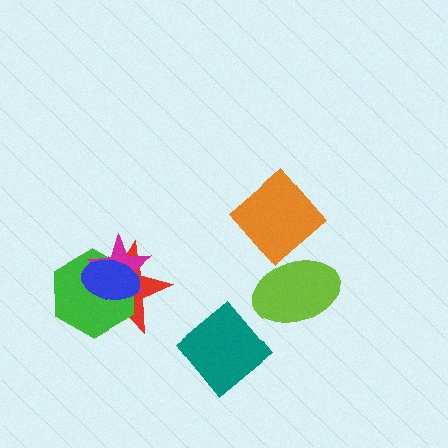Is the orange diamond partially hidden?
Yes, it is partially covered by another shape.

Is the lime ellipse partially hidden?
No, no other shape covers it.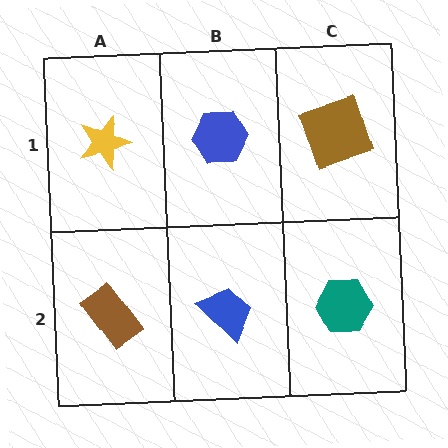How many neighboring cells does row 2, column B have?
3.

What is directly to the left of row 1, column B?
A yellow star.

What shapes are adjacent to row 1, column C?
A teal hexagon (row 2, column C), a blue hexagon (row 1, column B).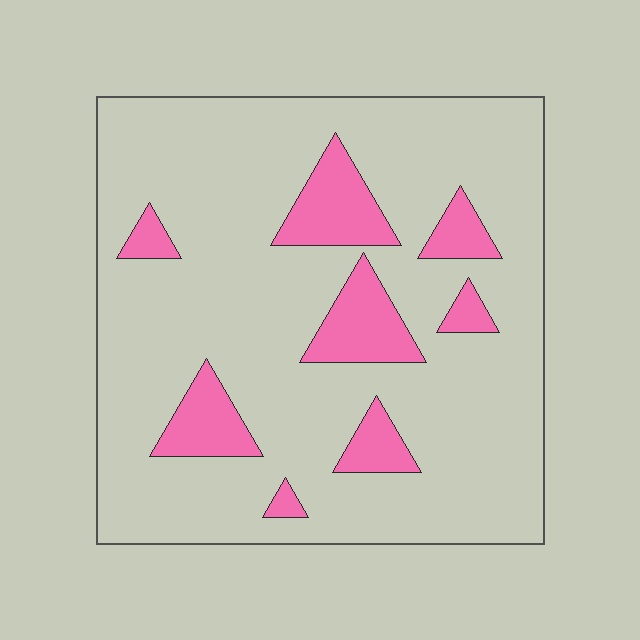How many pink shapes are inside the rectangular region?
8.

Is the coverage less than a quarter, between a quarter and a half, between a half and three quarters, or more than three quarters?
Less than a quarter.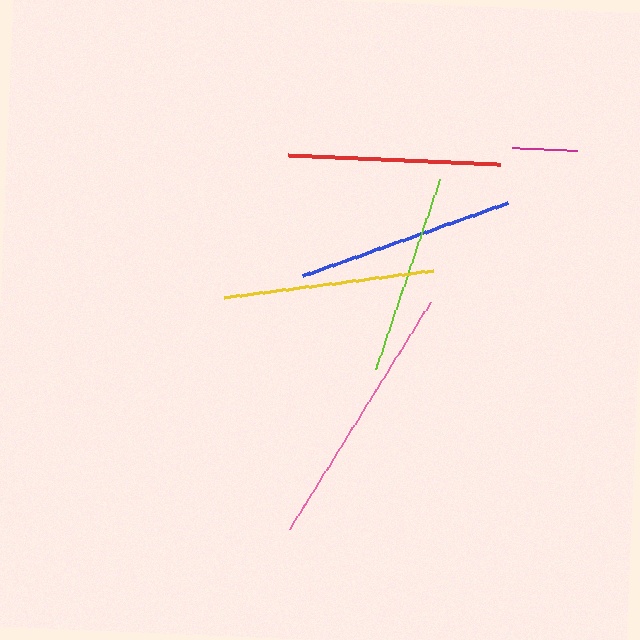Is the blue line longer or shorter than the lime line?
The blue line is longer than the lime line.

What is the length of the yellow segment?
The yellow segment is approximately 211 pixels long.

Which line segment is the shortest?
The magenta line is the shortest at approximately 64 pixels.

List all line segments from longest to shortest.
From longest to shortest: pink, blue, red, yellow, lime, magenta.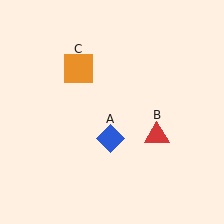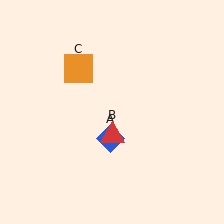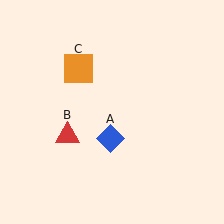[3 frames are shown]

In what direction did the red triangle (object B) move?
The red triangle (object B) moved left.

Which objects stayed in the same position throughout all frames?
Blue diamond (object A) and orange square (object C) remained stationary.